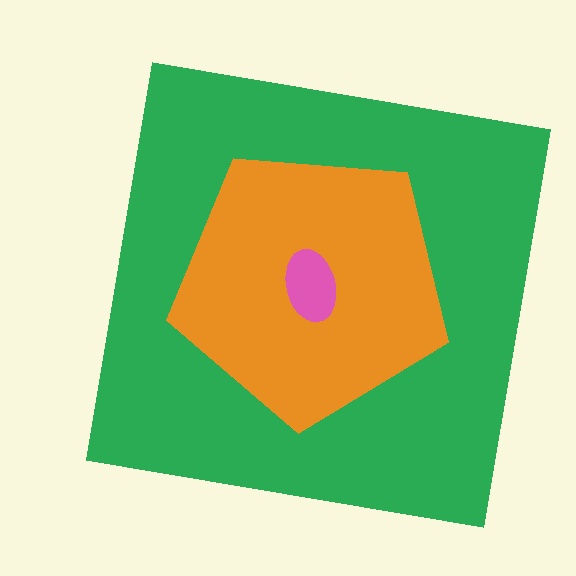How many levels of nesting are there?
3.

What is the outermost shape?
The green square.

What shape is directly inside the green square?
The orange pentagon.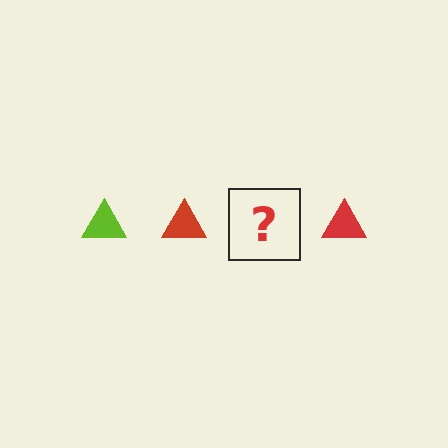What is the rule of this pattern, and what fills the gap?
The rule is that the pattern cycles through lime, red triangles. The gap should be filled with a lime triangle.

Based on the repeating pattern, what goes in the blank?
The blank should be a lime triangle.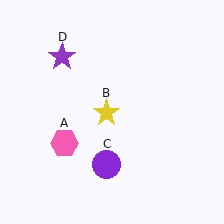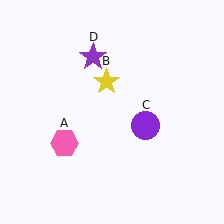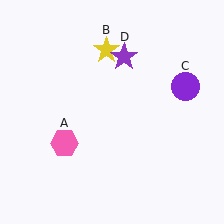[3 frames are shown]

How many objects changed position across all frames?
3 objects changed position: yellow star (object B), purple circle (object C), purple star (object D).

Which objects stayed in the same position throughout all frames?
Pink hexagon (object A) remained stationary.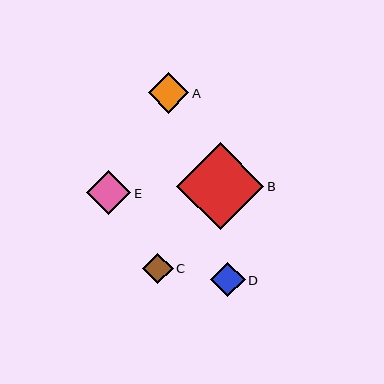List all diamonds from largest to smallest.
From largest to smallest: B, E, A, D, C.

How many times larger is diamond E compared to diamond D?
Diamond E is approximately 1.3 times the size of diamond D.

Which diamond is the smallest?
Diamond C is the smallest with a size of approximately 30 pixels.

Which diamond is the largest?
Diamond B is the largest with a size of approximately 87 pixels.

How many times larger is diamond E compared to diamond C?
Diamond E is approximately 1.5 times the size of diamond C.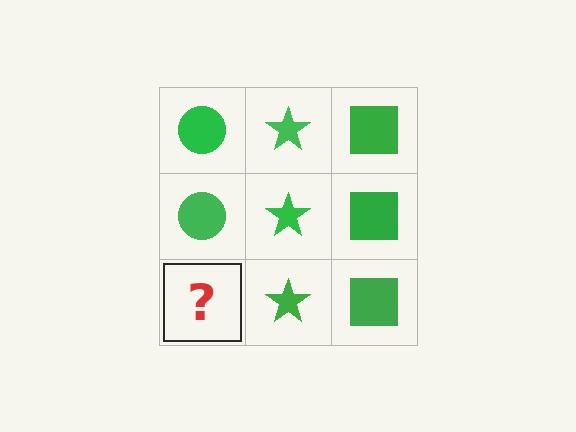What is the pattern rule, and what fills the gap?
The rule is that each column has a consistent shape. The gap should be filled with a green circle.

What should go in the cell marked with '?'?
The missing cell should contain a green circle.